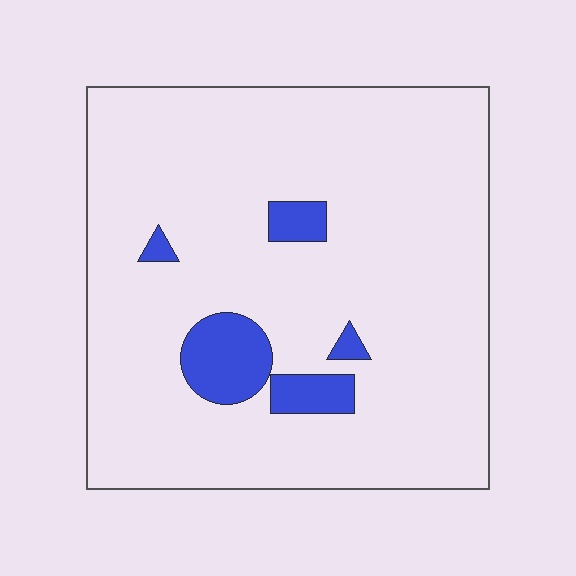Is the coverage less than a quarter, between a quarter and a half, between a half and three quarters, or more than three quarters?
Less than a quarter.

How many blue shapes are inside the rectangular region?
5.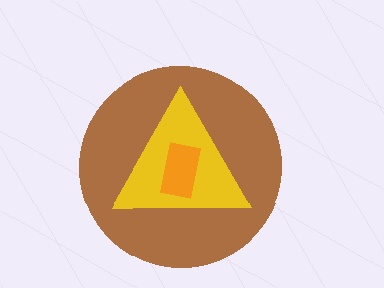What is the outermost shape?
The brown circle.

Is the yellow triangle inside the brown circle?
Yes.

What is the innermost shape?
The orange rectangle.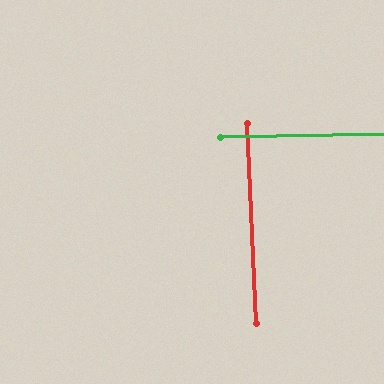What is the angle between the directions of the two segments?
Approximately 88 degrees.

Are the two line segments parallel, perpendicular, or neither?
Perpendicular — they meet at approximately 88°.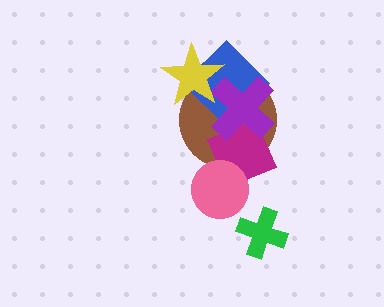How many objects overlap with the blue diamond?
4 objects overlap with the blue diamond.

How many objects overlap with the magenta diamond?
4 objects overlap with the magenta diamond.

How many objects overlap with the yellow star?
3 objects overlap with the yellow star.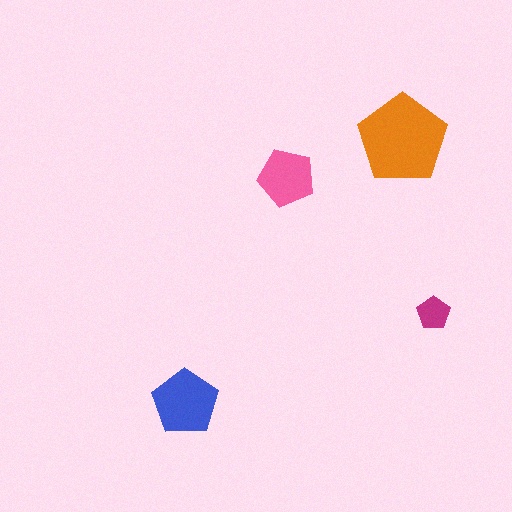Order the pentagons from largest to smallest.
the orange one, the blue one, the pink one, the magenta one.